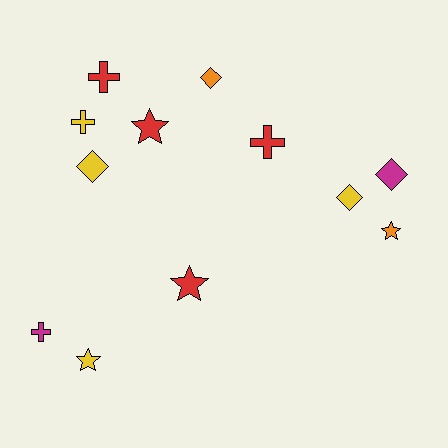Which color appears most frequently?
Yellow, with 4 objects.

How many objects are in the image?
There are 12 objects.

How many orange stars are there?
There is 1 orange star.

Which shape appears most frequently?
Diamond, with 4 objects.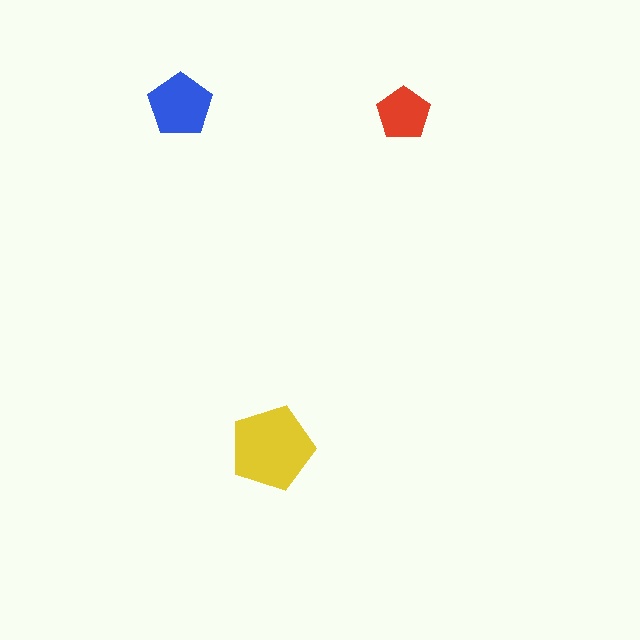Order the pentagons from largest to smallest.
the yellow one, the blue one, the red one.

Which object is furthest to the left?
The blue pentagon is leftmost.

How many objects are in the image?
There are 3 objects in the image.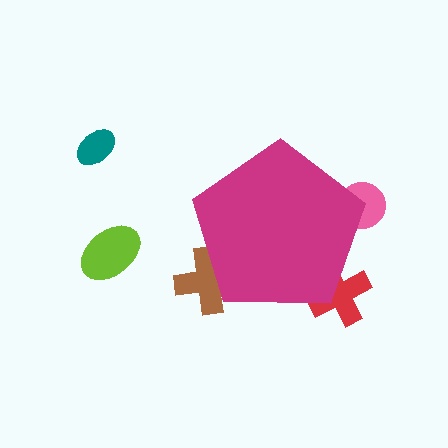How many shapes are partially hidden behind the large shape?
3 shapes are partially hidden.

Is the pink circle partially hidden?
Yes, the pink circle is partially hidden behind the magenta pentagon.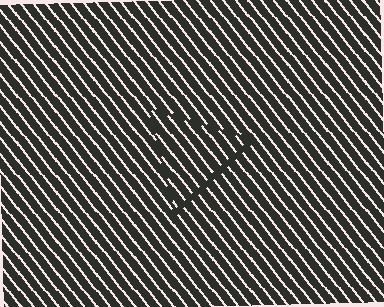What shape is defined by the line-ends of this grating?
An illusory triangle. The interior of the shape contains the same grating, shifted by half a period — the contour is defined by the phase discontinuity where line-ends from the inner and outer gratings abut.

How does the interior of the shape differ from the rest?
The interior of the shape contains the same grating, shifted by half a period — the contour is defined by the phase discontinuity where line-ends from the inner and outer gratings abut.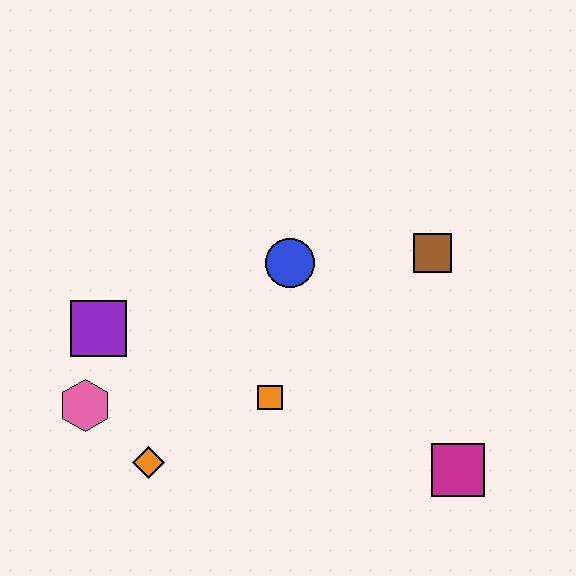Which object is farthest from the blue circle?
The magenta square is farthest from the blue circle.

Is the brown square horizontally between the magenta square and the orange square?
Yes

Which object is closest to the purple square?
The pink hexagon is closest to the purple square.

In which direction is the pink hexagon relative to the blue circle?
The pink hexagon is to the left of the blue circle.